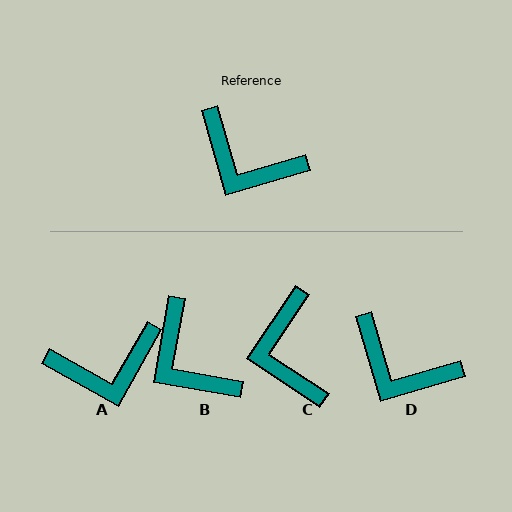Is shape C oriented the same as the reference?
No, it is off by about 50 degrees.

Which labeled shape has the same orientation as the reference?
D.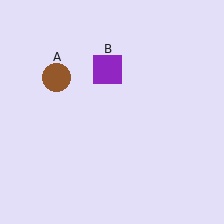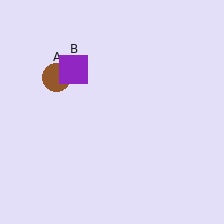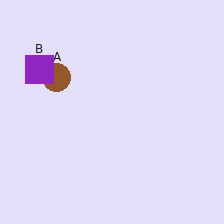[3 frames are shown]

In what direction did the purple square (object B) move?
The purple square (object B) moved left.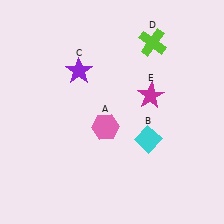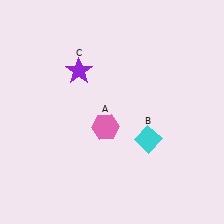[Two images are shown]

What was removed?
The magenta star (E), the lime cross (D) were removed in Image 2.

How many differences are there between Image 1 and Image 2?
There are 2 differences between the two images.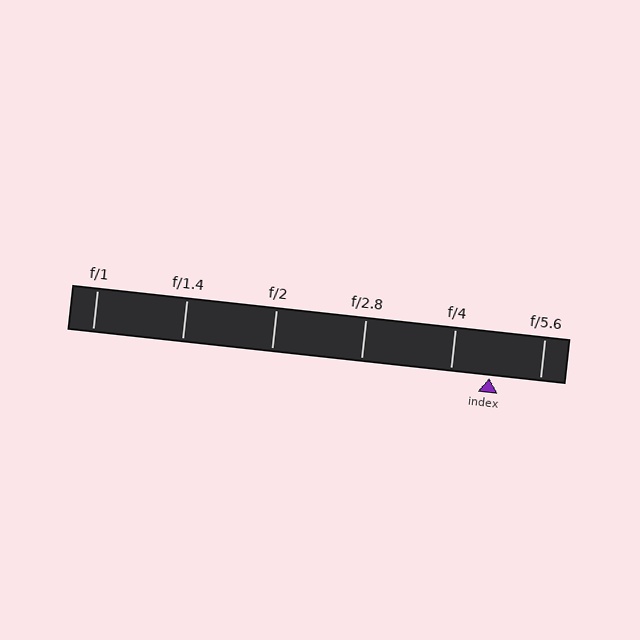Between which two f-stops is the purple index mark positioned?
The index mark is between f/4 and f/5.6.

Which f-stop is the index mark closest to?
The index mark is closest to f/4.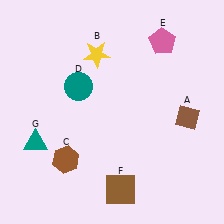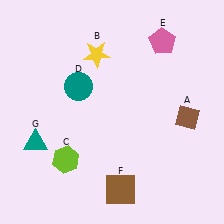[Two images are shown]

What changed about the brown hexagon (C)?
In Image 1, C is brown. In Image 2, it changed to lime.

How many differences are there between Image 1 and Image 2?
There is 1 difference between the two images.